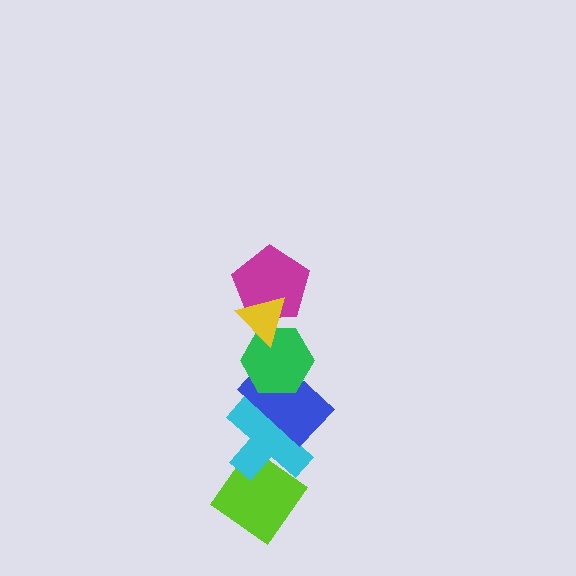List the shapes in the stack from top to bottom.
From top to bottom: the yellow triangle, the magenta pentagon, the green hexagon, the blue rectangle, the cyan cross, the lime diamond.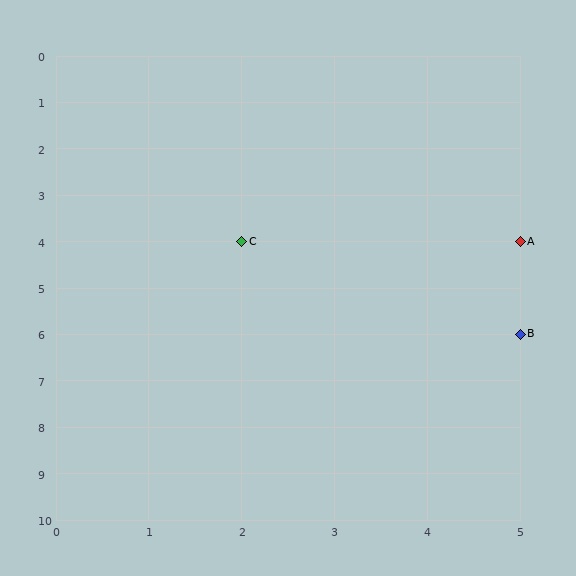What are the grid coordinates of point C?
Point C is at grid coordinates (2, 4).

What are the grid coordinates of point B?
Point B is at grid coordinates (5, 6).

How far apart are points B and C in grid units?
Points B and C are 3 columns and 2 rows apart (about 3.6 grid units diagonally).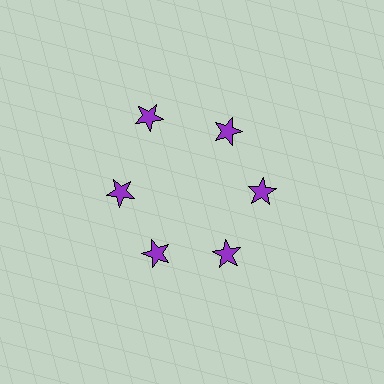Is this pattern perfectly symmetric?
No. The 6 purple stars are arranged in a ring, but one element near the 11 o'clock position is pushed outward from the center, breaking the 6-fold rotational symmetry.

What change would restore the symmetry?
The symmetry would be restored by moving it inward, back onto the ring so that all 6 stars sit at equal angles and equal distance from the center.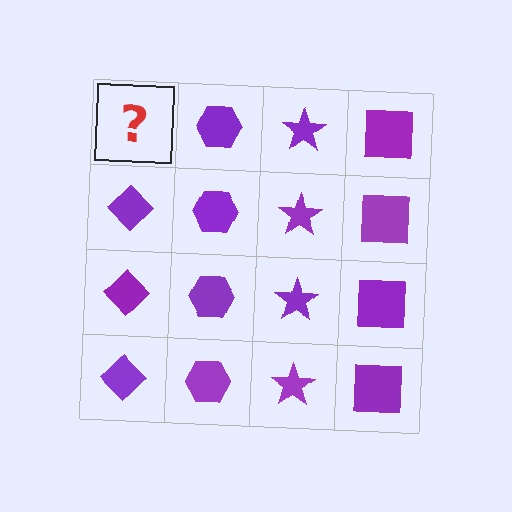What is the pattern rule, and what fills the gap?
The rule is that each column has a consistent shape. The gap should be filled with a purple diamond.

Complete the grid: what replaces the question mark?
The question mark should be replaced with a purple diamond.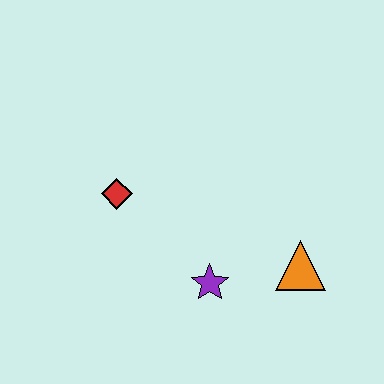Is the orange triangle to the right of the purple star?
Yes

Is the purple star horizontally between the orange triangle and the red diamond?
Yes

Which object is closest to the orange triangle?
The purple star is closest to the orange triangle.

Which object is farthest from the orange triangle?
The red diamond is farthest from the orange triangle.